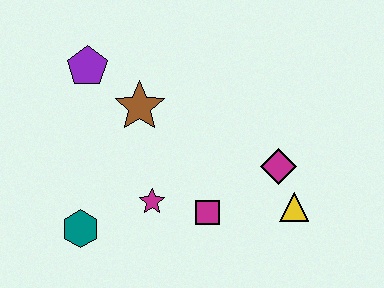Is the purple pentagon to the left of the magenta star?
Yes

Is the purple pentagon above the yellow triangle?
Yes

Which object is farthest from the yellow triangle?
The purple pentagon is farthest from the yellow triangle.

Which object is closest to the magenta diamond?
The yellow triangle is closest to the magenta diamond.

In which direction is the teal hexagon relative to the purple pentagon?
The teal hexagon is below the purple pentagon.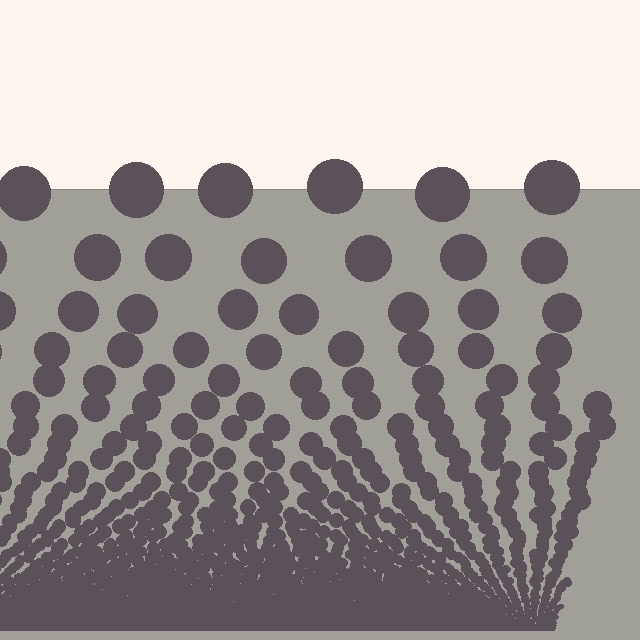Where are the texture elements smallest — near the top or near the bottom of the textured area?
Near the bottom.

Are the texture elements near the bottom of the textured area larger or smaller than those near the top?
Smaller. The gradient is inverted — elements near the bottom are smaller and denser.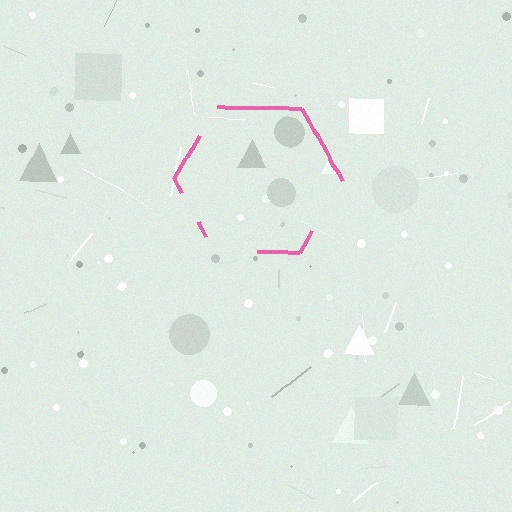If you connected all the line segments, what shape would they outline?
They would outline a hexagon.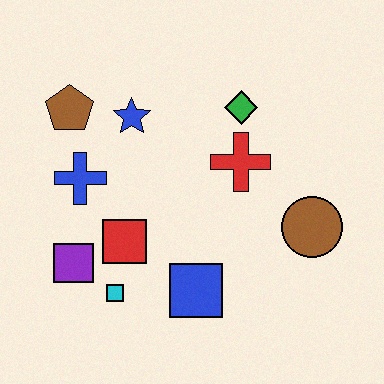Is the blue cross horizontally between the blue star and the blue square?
No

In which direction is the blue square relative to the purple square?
The blue square is to the right of the purple square.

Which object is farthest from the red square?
The brown circle is farthest from the red square.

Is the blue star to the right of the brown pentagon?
Yes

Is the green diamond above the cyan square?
Yes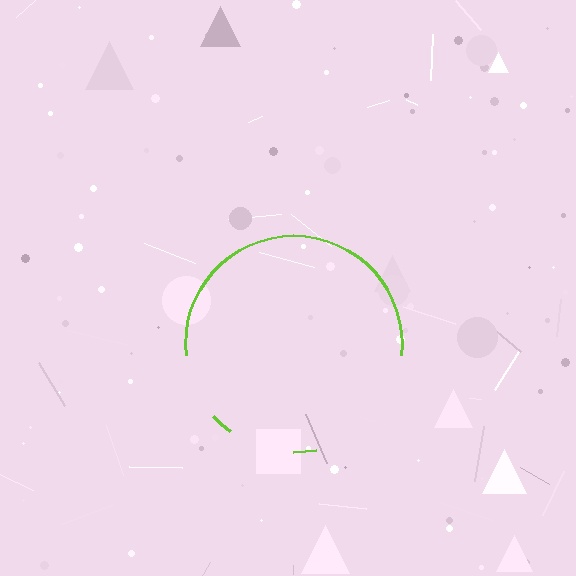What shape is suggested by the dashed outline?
The dashed outline suggests a circle.